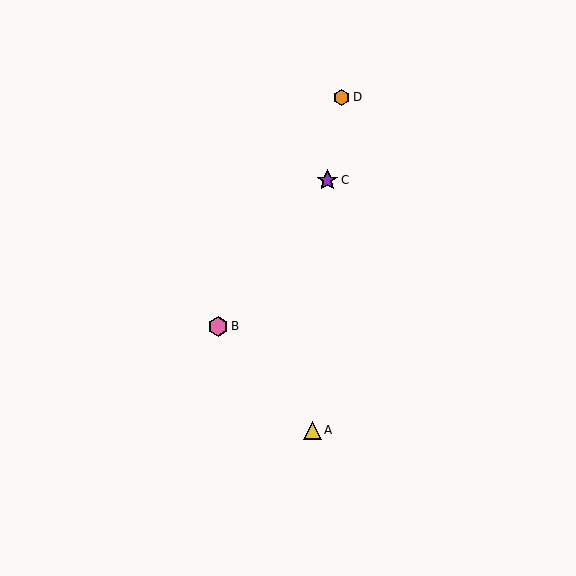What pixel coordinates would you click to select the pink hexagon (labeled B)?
Click at (218, 326) to select the pink hexagon B.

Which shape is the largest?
The purple star (labeled C) is the largest.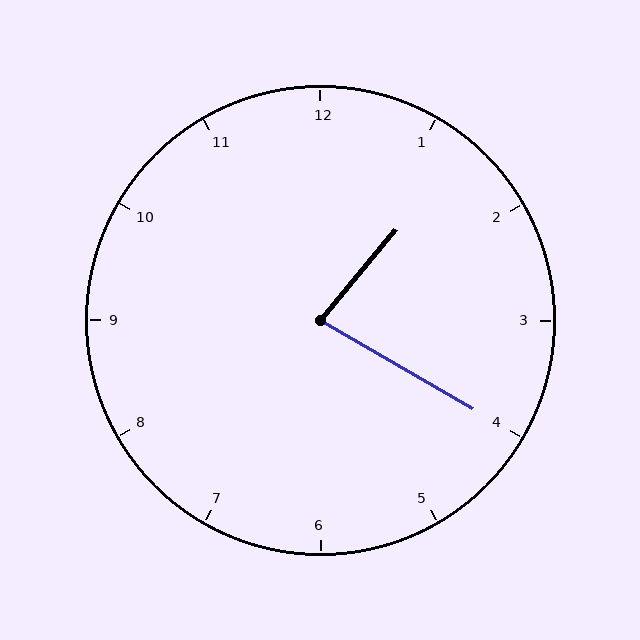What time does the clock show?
1:20.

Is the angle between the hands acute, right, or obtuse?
It is acute.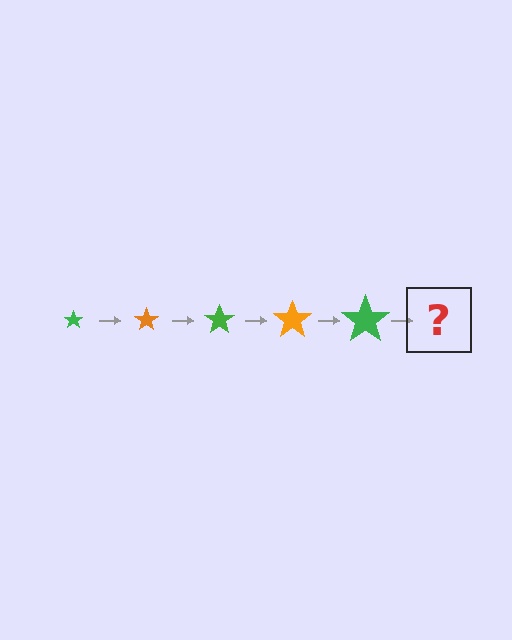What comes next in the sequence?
The next element should be an orange star, larger than the previous one.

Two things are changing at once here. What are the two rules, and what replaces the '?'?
The two rules are that the star grows larger each step and the color cycles through green and orange. The '?' should be an orange star, larger than the previous one.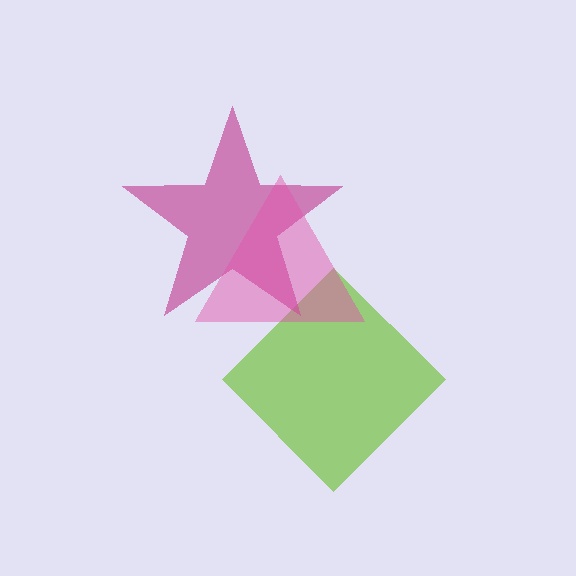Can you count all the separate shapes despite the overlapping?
Yes, there are 3 separate shapes.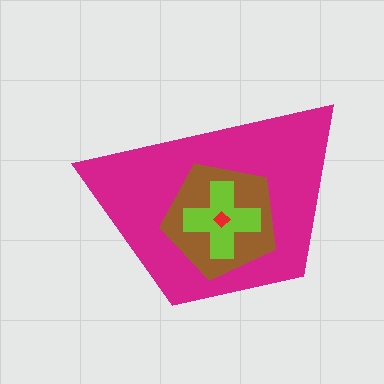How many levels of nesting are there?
4.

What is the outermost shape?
The magenta trapezoid.